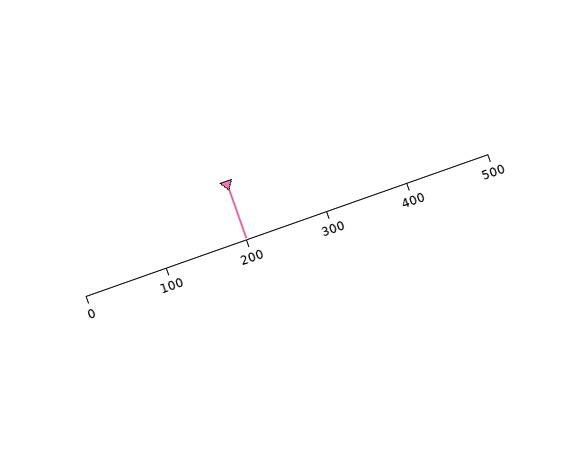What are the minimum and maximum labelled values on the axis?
The axis runs from 0 to 500.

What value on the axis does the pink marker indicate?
The marker indicates approximately 200.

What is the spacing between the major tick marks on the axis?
The major ticks are spaced 100 apart.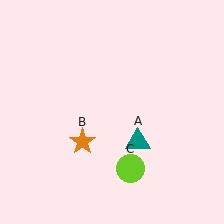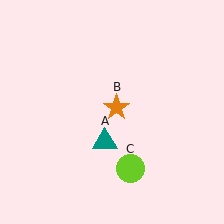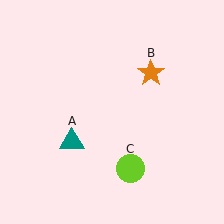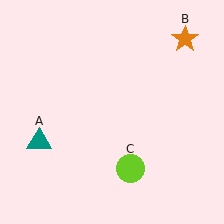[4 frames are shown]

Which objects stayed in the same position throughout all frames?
Lime circle (object C) remained stationary.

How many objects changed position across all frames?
2 objects changed position: teal triangle (object A), orange star (object B).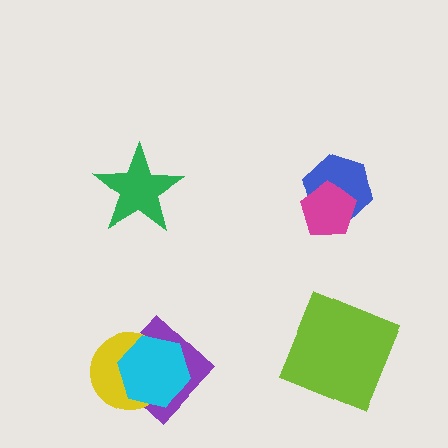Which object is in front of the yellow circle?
The cyan hexagon is in front of the yellow circle.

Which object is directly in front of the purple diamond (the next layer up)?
The yellow circle is directly in front of the purple diamond.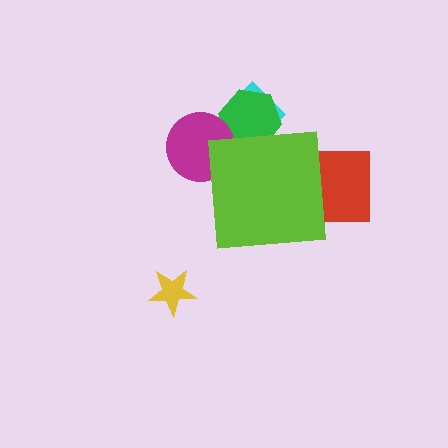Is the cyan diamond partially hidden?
Yes, the cyan diamond is partially hidden behind the lime square.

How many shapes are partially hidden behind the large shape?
4 shapes are partially hidden.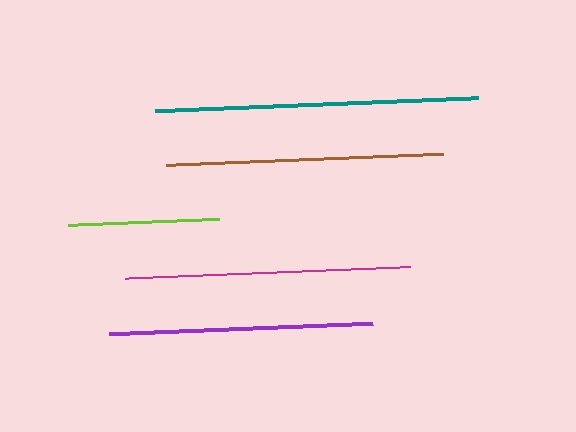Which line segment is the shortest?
The lime line is the shortest at approximately 151 pixels.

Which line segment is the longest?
The teal line is the longest at approximately 324 pixels.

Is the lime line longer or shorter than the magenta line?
The magenta line is longer than the lime line.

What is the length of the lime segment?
The lime segment is approximately 151 pixels long.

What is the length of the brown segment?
The brown segment is approximately 277 pixels long.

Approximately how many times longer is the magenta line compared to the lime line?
The magenta line is approximately 1.9 times the length of the lime line.